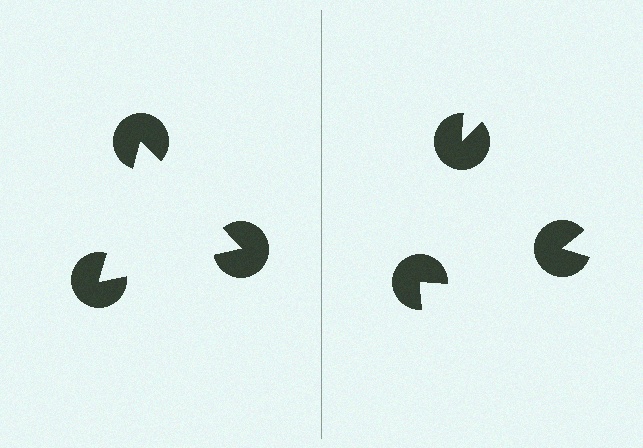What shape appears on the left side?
An illusory triangle.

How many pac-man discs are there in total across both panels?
6 — 3 on each side.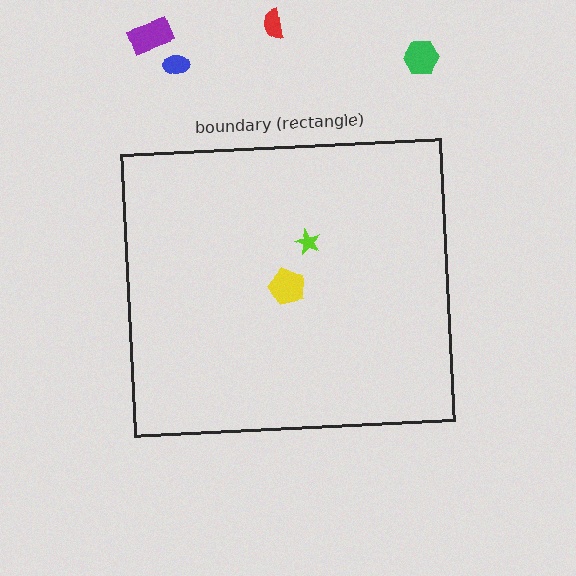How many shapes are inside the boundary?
2 inside, 4 outside.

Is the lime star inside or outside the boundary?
Inside.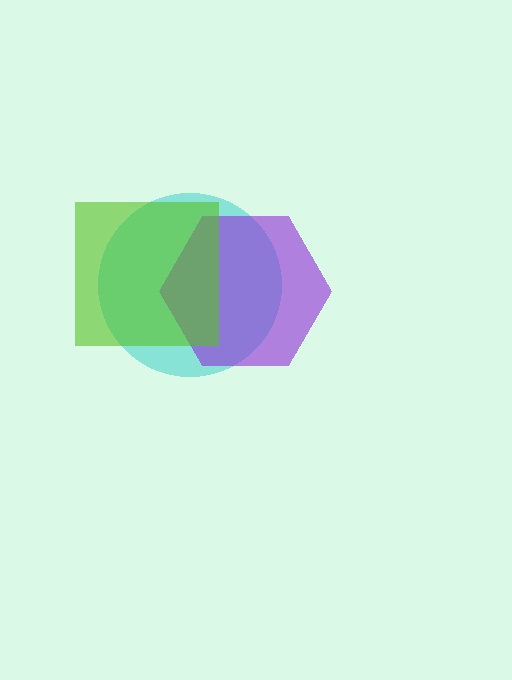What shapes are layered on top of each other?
The layered shapes are: a cyan circle, a purple hexagon, a lime square.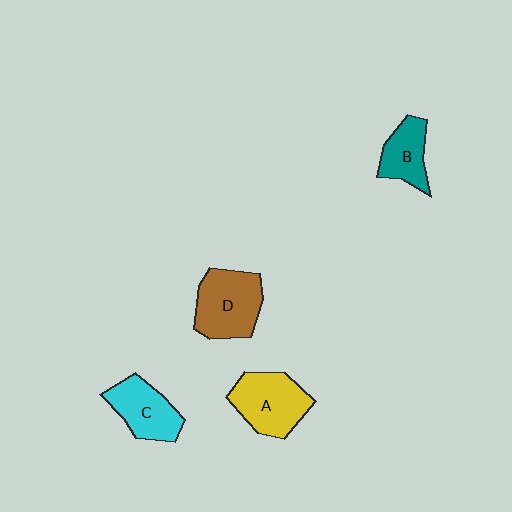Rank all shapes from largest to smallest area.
From largest to smallest: D (brown), A (yellow), C (cyan), B (teal).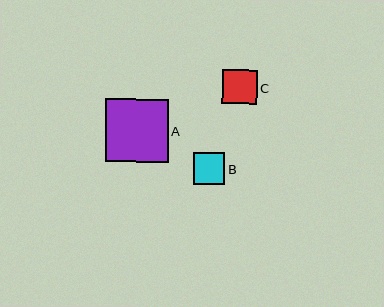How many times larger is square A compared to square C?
Square A is approximately 1.8 times the size of square C.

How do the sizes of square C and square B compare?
Square C and square B are approximately the same size.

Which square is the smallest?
Square B is the smallest with a size of approximately 32 pixels.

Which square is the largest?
Square A is the largest with a size of approximately 63 pixels.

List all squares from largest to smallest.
From largest to smallest: A, C, B.